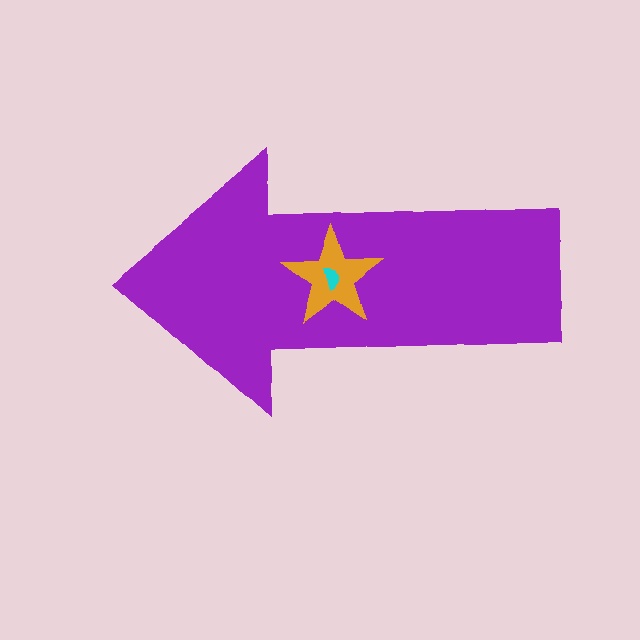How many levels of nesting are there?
3.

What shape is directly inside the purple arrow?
The orange star.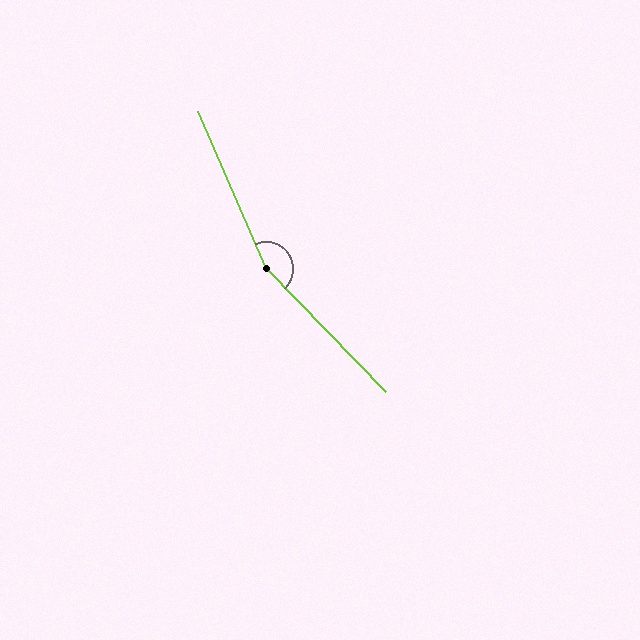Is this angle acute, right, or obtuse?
It is obtuse.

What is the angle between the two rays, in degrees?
Approximately 159 degrees.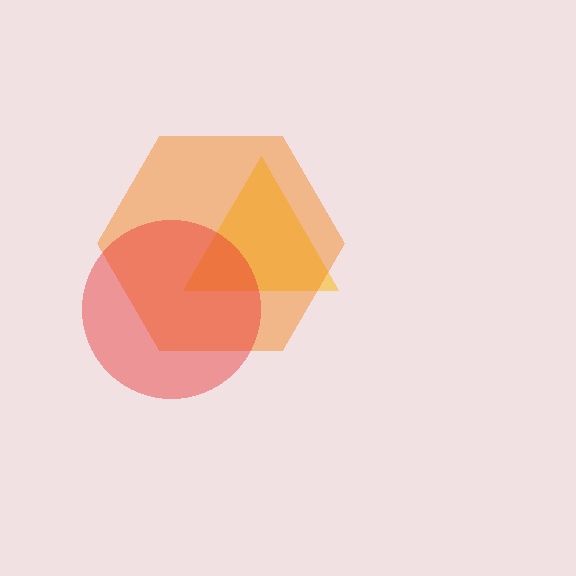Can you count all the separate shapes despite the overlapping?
Yes, there are 3 separate shapes.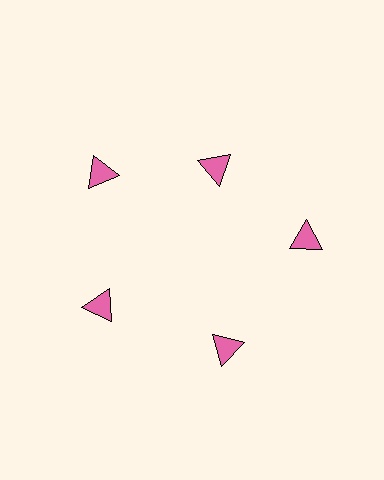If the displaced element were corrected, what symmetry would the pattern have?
It would have 5-fold rotational symmetry — the pattern would map onto itself every 72 degrees.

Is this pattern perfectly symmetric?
No. The 5 pink triangles are arranged in a ring, but one element near the 1 o'clock position is pulled inward toward the center, breaking the 5-fold rotational symmetry.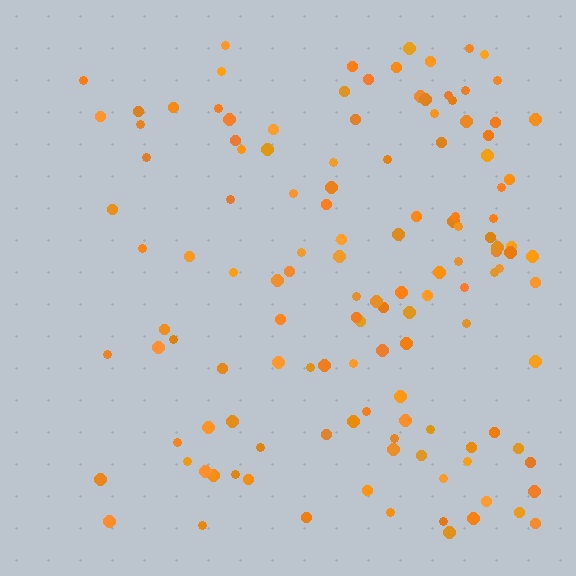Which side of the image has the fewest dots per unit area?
The left.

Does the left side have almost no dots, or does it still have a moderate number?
Still a moderate number, just noticeably fewer than the right.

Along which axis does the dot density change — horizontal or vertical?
Horizontal.